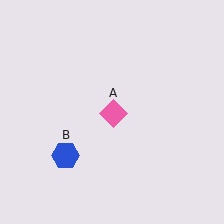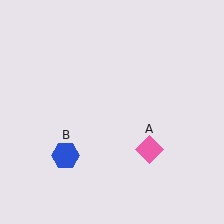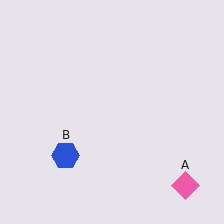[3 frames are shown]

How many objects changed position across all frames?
1 object changed position: pink diamond (object A).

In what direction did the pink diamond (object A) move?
The pink diamond (object A) moved down and to the right.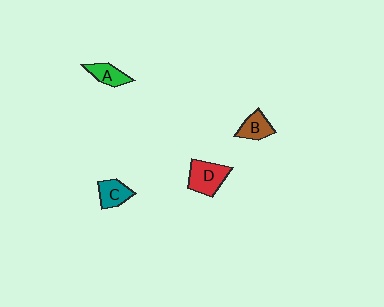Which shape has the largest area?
Shape D (red).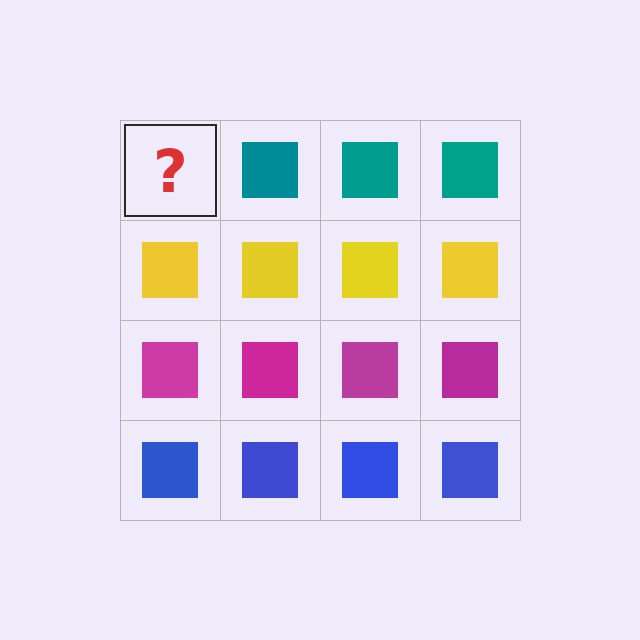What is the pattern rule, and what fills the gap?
The rule is that each row has a consistent color. The gap should be filled with a teal square.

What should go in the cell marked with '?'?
The missing cell should contain a teal square.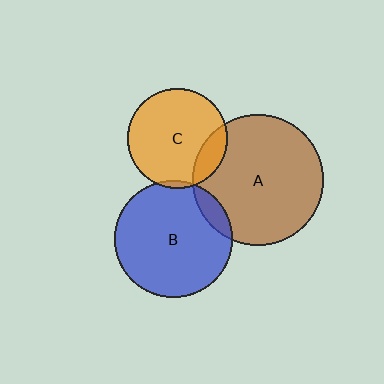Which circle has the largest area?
Circle A (brown).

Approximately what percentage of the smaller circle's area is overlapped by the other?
Approximately 5%.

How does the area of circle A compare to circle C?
Approximately 1.7 times.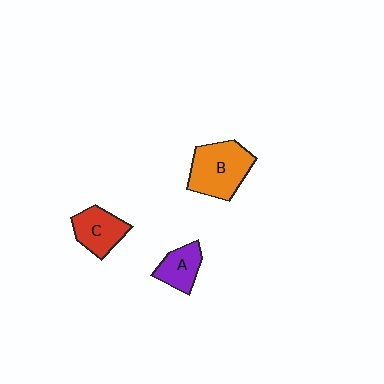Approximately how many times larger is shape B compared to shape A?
Approximately 1.8 times.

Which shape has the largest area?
Shape B (orange).